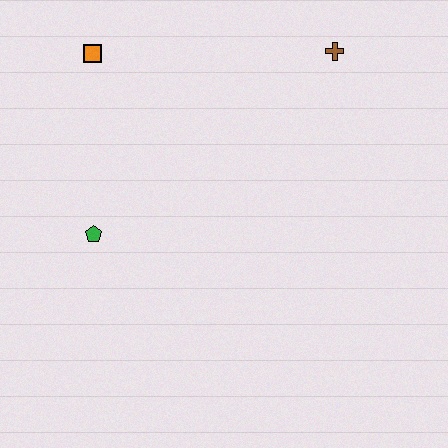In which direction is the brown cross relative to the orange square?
The brown cross is to the right of the orange square.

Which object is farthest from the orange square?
The brown cross is farthest from the orange square.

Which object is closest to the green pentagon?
The orange square is closest to the green pentagon.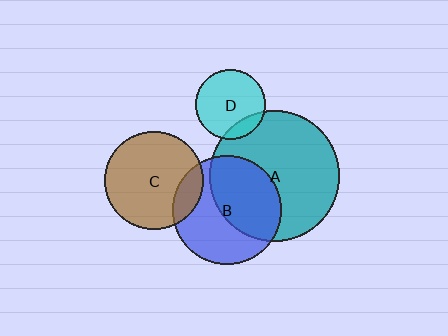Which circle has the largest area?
Circle A (teal).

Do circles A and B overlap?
Yes.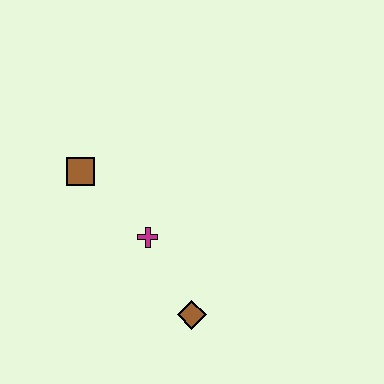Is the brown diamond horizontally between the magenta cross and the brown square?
No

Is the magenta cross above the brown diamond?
Yes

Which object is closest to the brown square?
The magenta cross is closest to the brown square.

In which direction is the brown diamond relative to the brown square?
The brown diamond is below the brown square.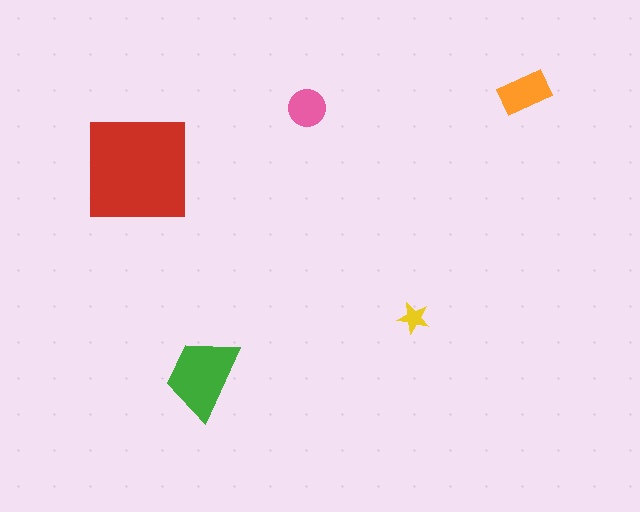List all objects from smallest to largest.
The yellow star, the pink circle, the orange rectangle, the green trapezoid, the red square.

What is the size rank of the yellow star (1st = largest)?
5th.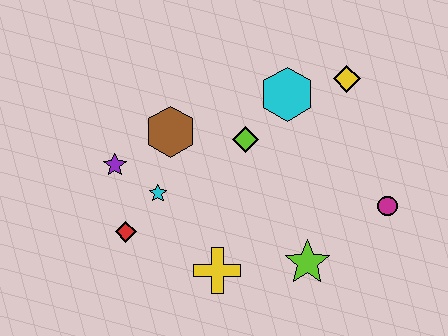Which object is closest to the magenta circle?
The lime star is closest to the magenta circle.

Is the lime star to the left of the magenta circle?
Yes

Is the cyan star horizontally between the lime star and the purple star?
Yes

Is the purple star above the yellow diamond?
No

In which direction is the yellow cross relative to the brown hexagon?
The yellow cross is below the brown hexagon.